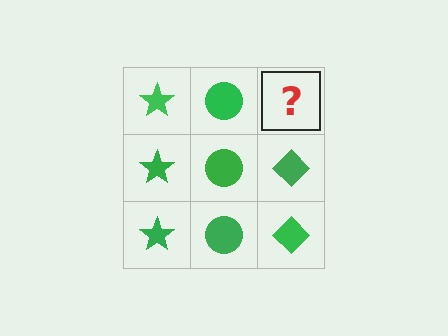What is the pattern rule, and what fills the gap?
The rule is that each column has a consistent shape. The gap should be filled with a green diamond.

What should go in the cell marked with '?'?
The missing cell should contain a green diamond.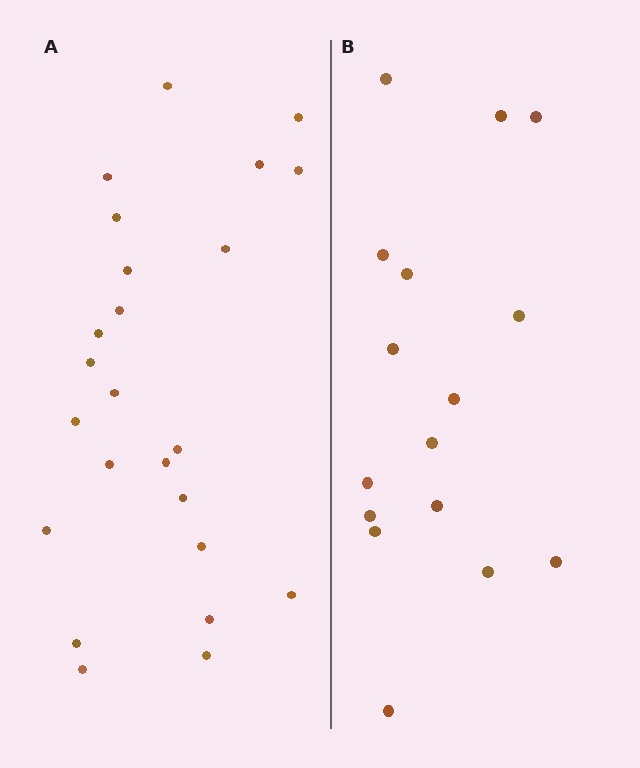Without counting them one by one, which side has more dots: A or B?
Region A (the left region) has more dots.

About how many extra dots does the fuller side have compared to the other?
Region A has roughly 8 or so more dots than region B.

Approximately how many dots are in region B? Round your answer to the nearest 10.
About 20 dots. (The exact count is 16, which rounds to 20.)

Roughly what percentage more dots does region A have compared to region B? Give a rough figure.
About 50% more.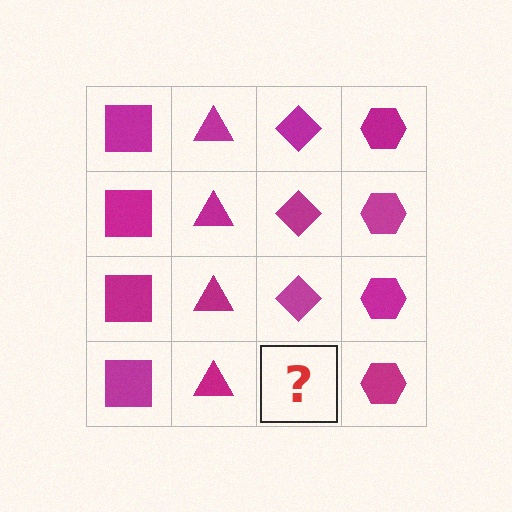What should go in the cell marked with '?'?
The missing cell should contain a magenta diamond.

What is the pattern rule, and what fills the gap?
The rule is that each column has a consistent shape. The gap should be filled with a magenta diamond.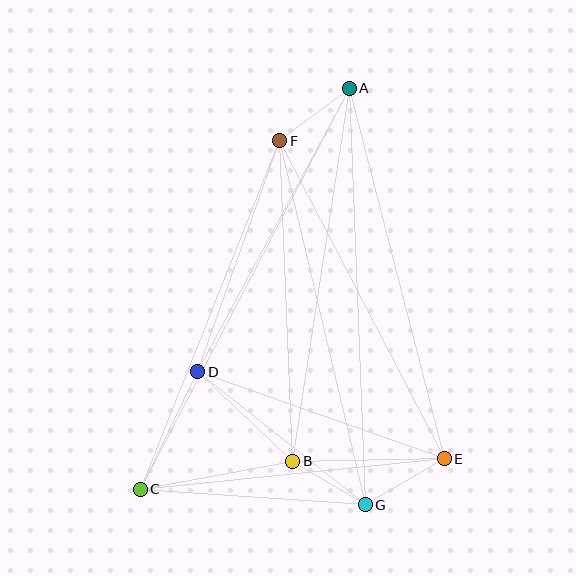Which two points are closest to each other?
Points B and G are closest to each other.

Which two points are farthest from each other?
Points A and C are farthest from each other.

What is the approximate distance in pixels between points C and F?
The distance between C and F is approximately 376 pixels.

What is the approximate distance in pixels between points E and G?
The distance between E and G is approximately 91 pixels.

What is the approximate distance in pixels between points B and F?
The distance between B and F is approximately 321 pixels.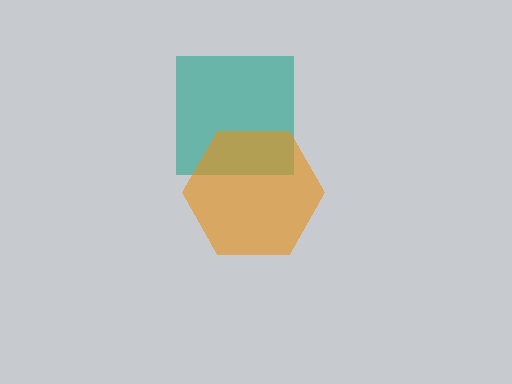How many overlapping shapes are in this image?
There are 2 overlapping shapes in the image.